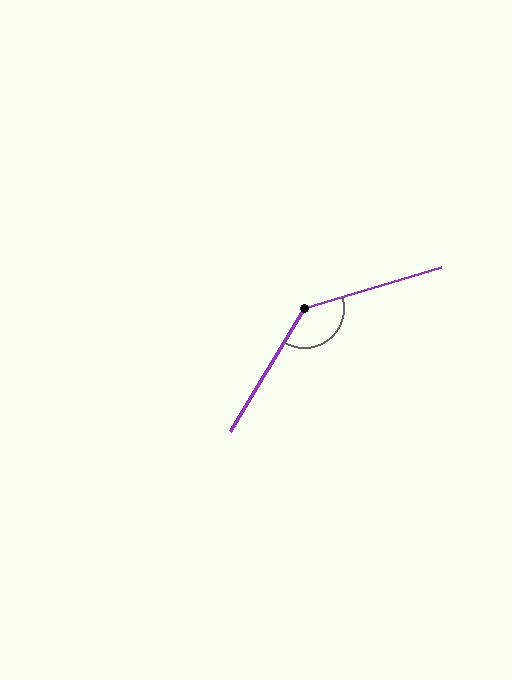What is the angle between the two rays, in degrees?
Approximately 138 degrees.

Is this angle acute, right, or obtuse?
It is obtuse.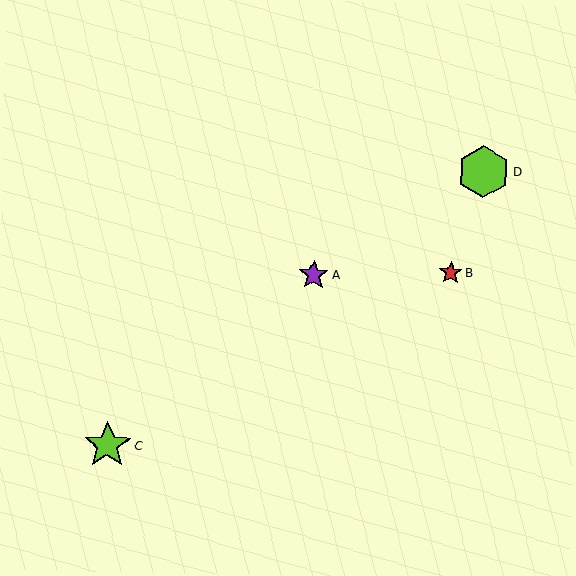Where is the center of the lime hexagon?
The center of the lime hexagon is at (484, 172).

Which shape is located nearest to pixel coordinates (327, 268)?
The purple star (labeled A) at (314, 275) is nearest to that location.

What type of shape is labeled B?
Shape B is a red star.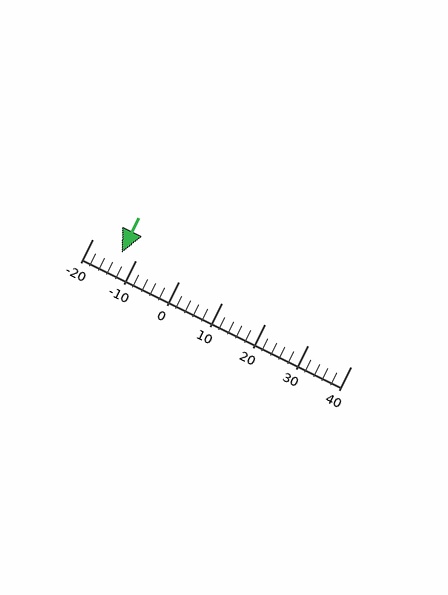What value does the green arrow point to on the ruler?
The green arrow points to approximately -13.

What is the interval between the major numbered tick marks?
The major tick marks are spaced 10 units apart.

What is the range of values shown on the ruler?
The ruler shows values from -20 to 40.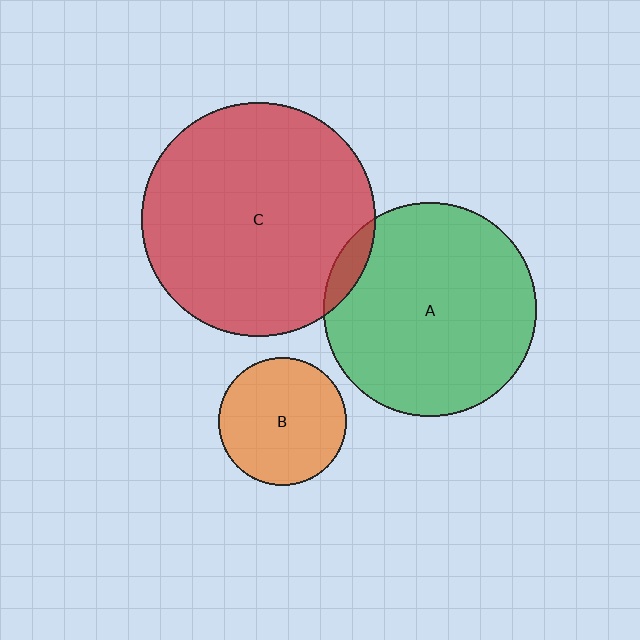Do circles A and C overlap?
Yes.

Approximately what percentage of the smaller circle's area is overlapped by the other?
Approximately 5%.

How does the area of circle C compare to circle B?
Approximately 3.3 times.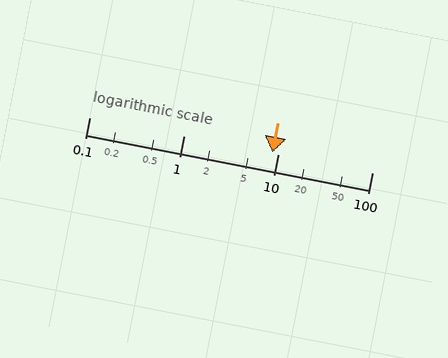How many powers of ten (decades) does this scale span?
The scale spans 3 decades, from 0.1 to 100.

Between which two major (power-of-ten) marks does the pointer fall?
The pointer is between 1 and 10.